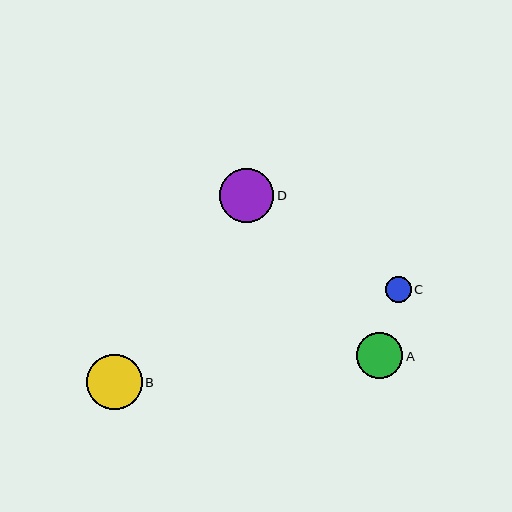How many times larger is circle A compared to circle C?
Circle A is approximately 1.8 times the size of circle C.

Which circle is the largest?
Circle B is the largest with a size of approximately 56 pixels.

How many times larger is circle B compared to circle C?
Circle B is approximately 2.1 times the size of circle C.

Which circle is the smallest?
Circle C is the smallest with a size of approximately 26 pixels.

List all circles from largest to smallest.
From largest to smallest: B, D, A, C.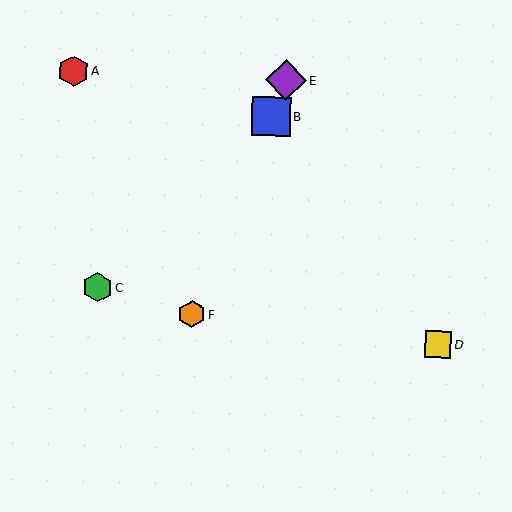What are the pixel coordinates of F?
Object F is at (192, 314).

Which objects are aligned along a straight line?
Objects B, E, F are aligned along a straight line.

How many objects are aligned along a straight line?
3 objects (B, E, F) are aligned along a straight line.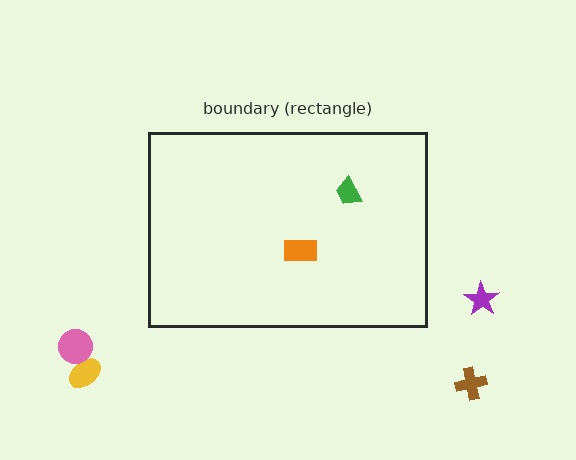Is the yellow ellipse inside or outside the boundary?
Outside.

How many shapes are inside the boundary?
2 inside, 4 outside.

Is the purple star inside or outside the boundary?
Outside.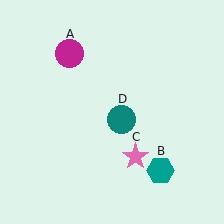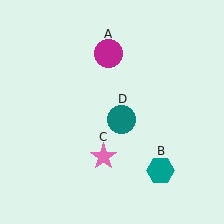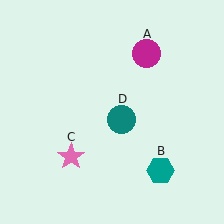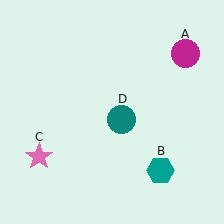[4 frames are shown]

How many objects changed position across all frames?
2 objects changed position: magenta circle (object A), pink star (object C).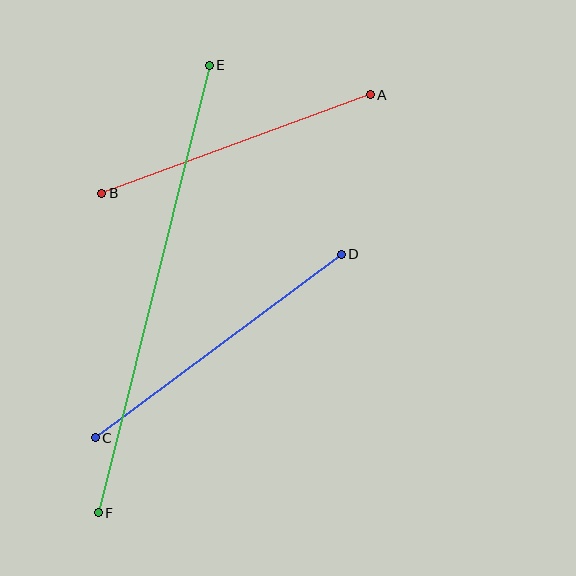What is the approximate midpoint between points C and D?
The midpoint is at approximately (218, 346) pixels.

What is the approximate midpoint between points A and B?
The midpoint is at approximately (236, 144) pixels.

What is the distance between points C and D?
The distance is approximately 307 pixels.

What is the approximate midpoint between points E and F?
The midpoint is at approximately (154, 289) pixels.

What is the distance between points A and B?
The distance is approximately 286 pixels.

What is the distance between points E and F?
The distance is approximately 461 pixels.